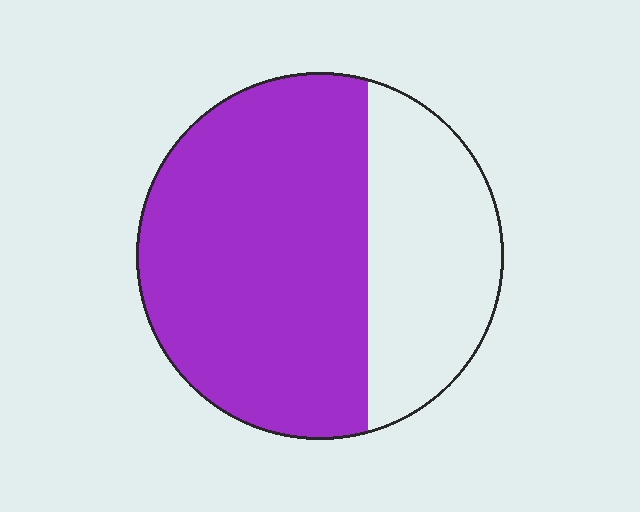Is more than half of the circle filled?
Yes.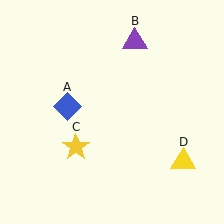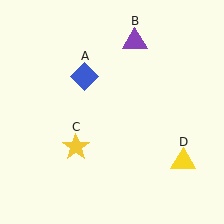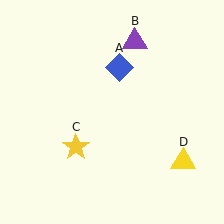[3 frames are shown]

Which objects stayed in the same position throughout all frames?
Purple triangle (object B) and yellow star (object C) and yellow triangle (object D) remained stationary.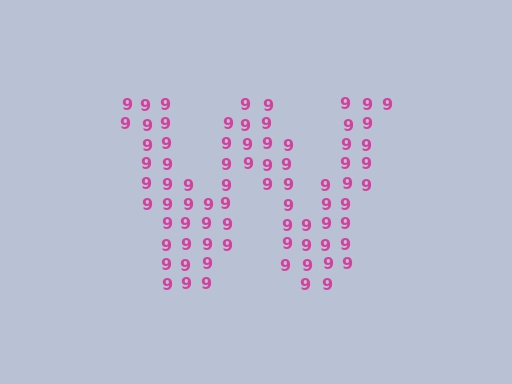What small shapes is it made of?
It is made of small digit 9's.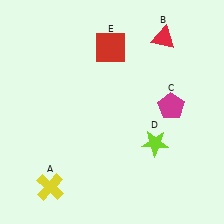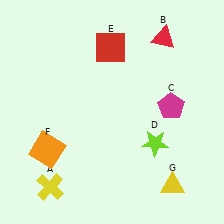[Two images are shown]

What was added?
An orange square (F), a yellow triangle (G) were added in Image 2.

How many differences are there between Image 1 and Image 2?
There are 2 differences between the two images.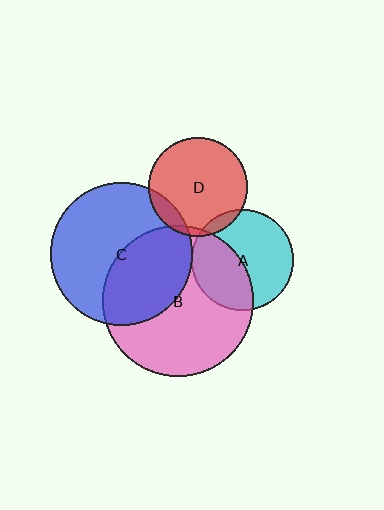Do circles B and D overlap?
Yes.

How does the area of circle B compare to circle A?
Approximately 2.2 times.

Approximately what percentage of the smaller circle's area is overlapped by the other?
Approximately 5%.